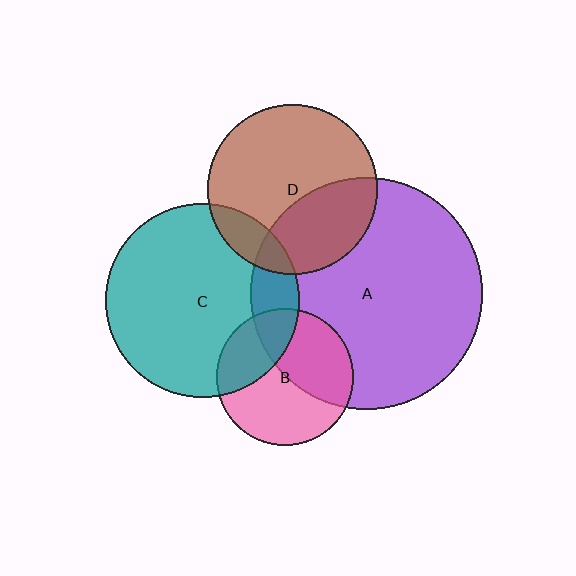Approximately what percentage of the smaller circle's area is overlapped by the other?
Approximately 15%.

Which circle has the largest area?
Circle A (purple).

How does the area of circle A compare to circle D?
Approximately 1.9 times.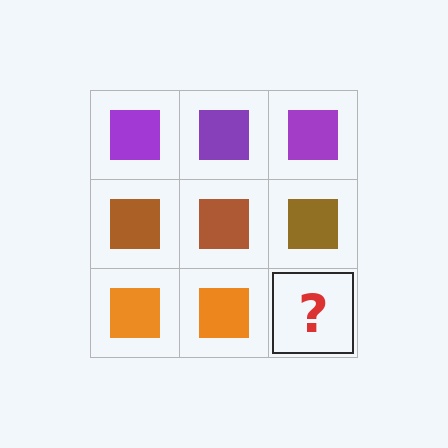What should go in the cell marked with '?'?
The missing cell should contain an orange square.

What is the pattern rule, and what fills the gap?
The rule is that each row has a consistent color. The gap should be filled with an orange square.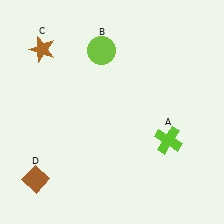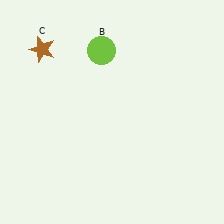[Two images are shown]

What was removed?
The lime cross (A), the brown diamond (D) were removed in Image 2.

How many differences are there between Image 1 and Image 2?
There are 2 differences between the two images.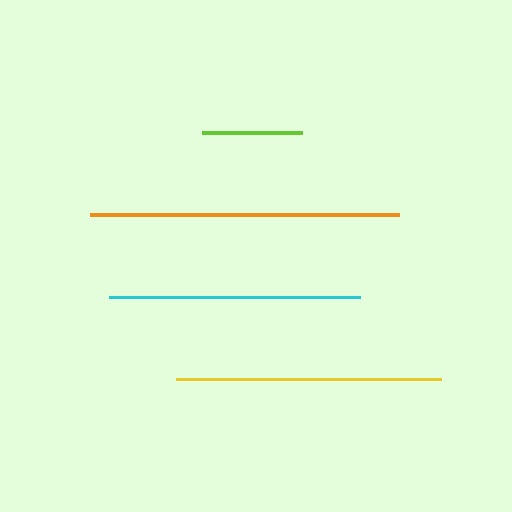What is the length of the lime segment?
The lime segment is approximately 100 pixels long.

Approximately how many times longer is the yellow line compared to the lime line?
The yellow line is approximately 2.7 times the length of the lime line.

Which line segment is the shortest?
The lime line is the shortest at approximately 100 pixels.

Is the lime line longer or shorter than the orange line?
The orange line is longer than the lime line.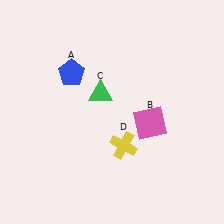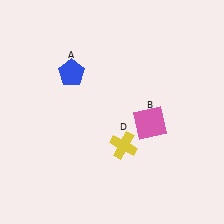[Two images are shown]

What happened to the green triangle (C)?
The green triangle (C) was removed in Image 2. It was in the top-left area of Image 1.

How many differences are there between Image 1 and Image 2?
There is 1 difference between the two images.